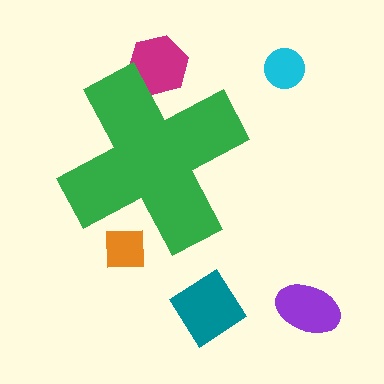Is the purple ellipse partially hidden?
No, the purple ellipse is fully visible.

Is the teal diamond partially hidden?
No, the teal diamond is fully visible.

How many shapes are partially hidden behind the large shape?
2 shapes are partially hidden.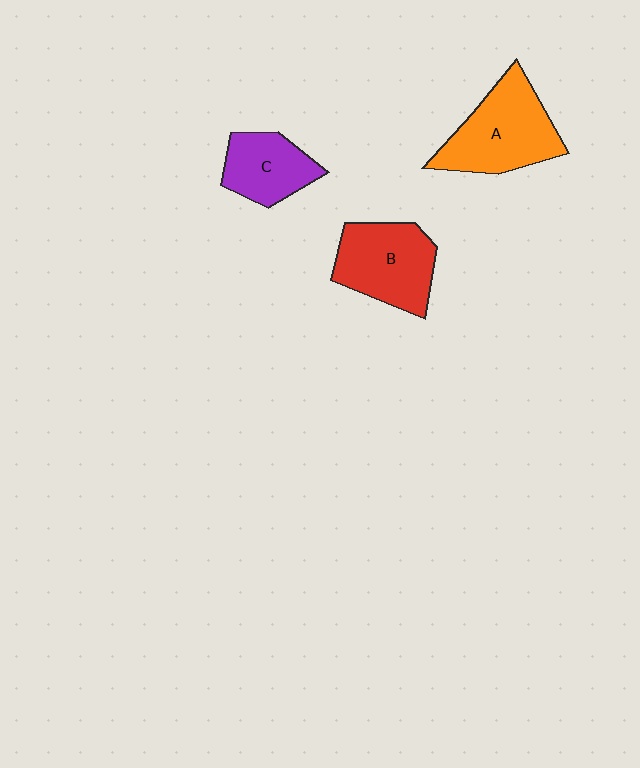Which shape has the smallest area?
Shape C (purple).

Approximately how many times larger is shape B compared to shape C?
Approximately 1.4 times.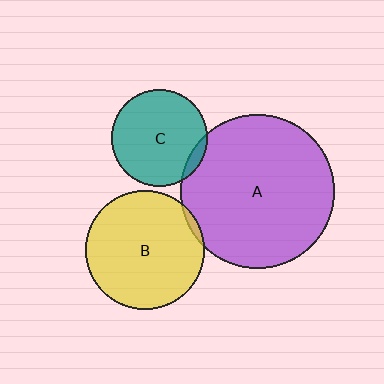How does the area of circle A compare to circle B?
Approximately 1.7 times.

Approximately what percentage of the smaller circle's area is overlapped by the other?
Approximately 5%.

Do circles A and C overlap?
Yes.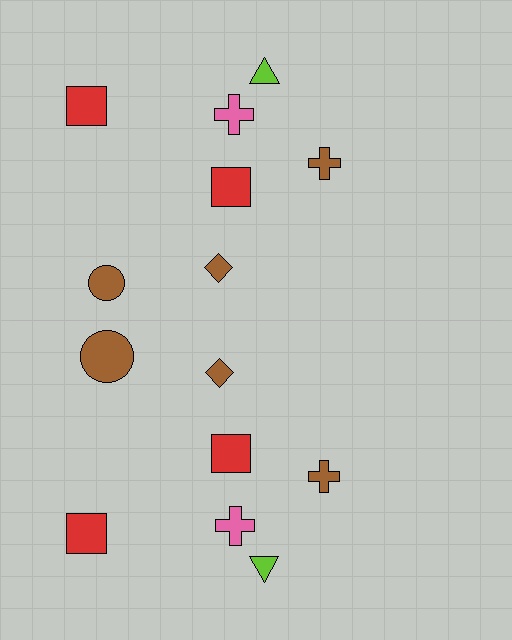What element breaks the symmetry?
The brown circle on the bottom side has a different size than its mirror counterpart.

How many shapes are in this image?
There are 14 shapes in this image.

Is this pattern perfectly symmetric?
No, the pattern is not perfectly symmetric. The brown circle on the bottom side has a different size than its mirror counterpart.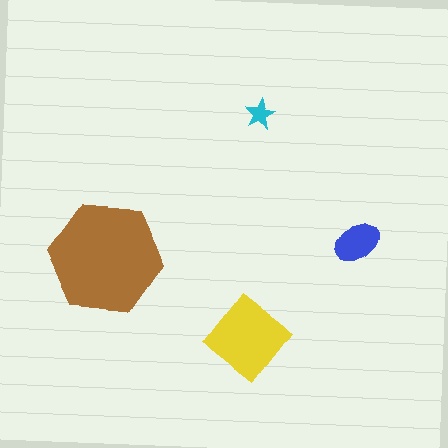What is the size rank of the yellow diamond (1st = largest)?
2nd.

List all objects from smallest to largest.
The cyan star, the blue ellipse, the yellow diamond, the brown hexagon.